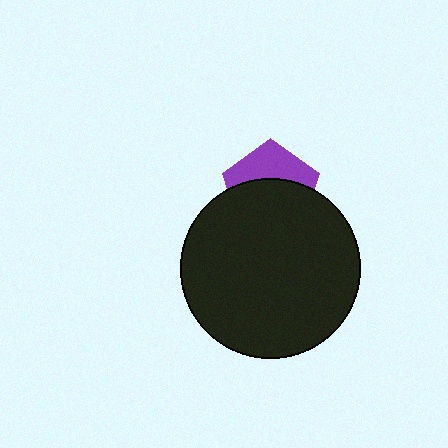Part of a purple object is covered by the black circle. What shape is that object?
It is a pentagon.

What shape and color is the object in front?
The object in front is a black circle.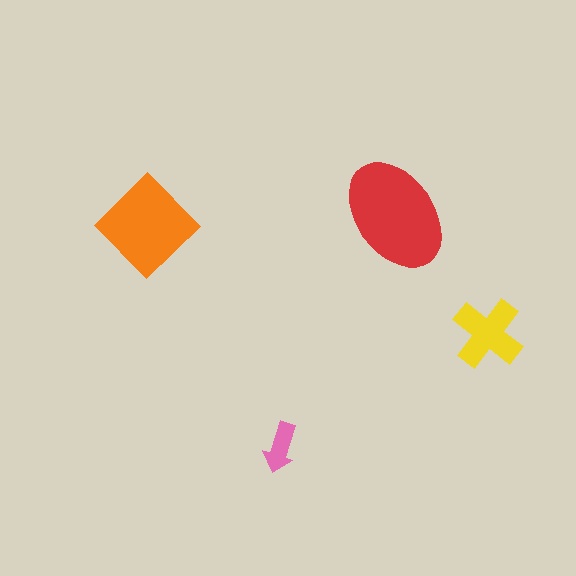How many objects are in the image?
There are 4 objects in the image.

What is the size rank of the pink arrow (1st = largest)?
4th.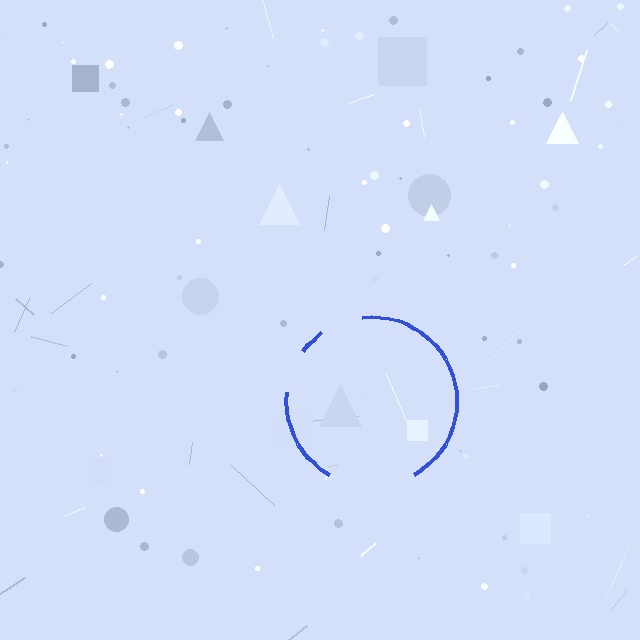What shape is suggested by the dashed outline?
The dashed outline suggests a circle.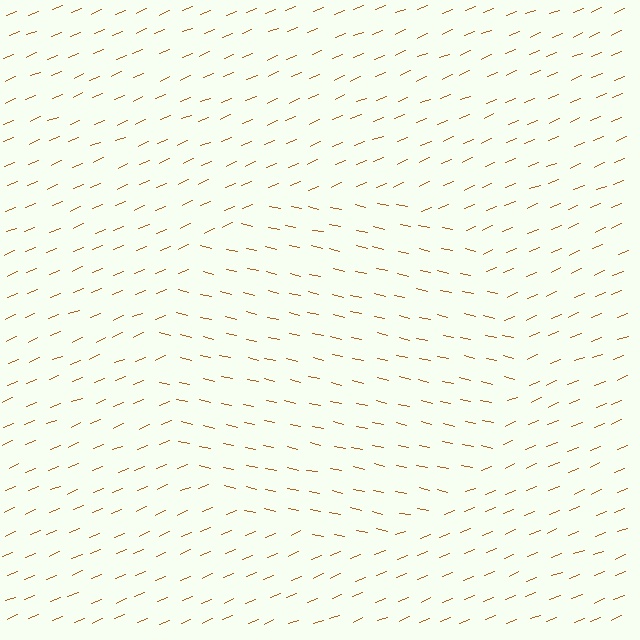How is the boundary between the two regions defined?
The boundary is defined purely by a change in line orientation (approximately 35 degrees difference). All lines are the same color and thickness.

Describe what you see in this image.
The image is filled with small brown line segments. A circle region in the image has lines oriented differently from the surrounding lines, creating a visible texture boundary.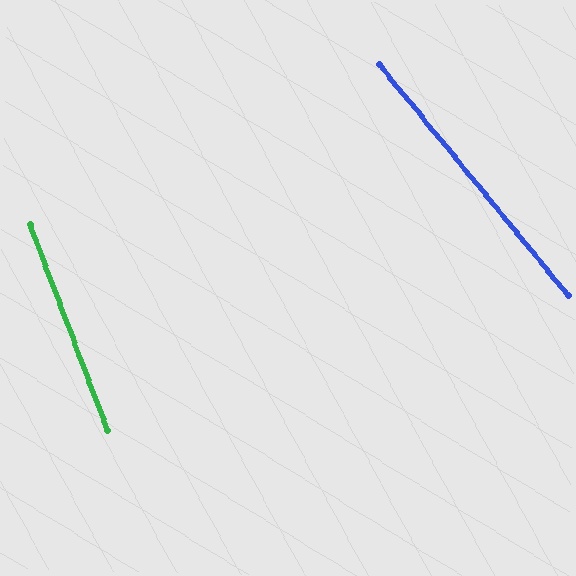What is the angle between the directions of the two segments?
Approximately 19 degrees.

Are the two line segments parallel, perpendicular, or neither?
Neither parallel nor perpendicular — they differ by about 19°.